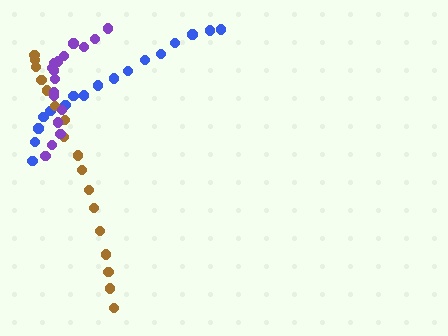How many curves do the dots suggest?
There are 3 distinct paths.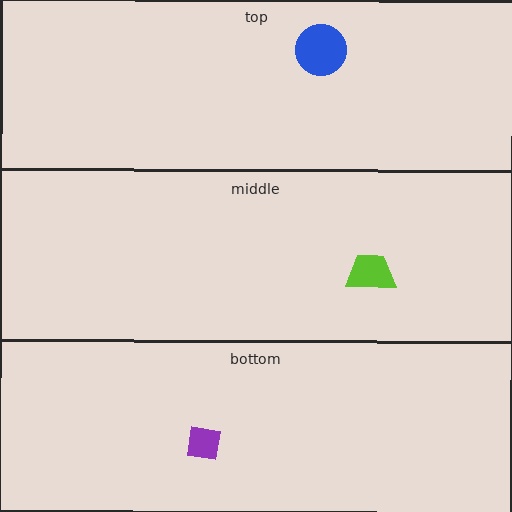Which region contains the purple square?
The bottom region.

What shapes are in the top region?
The blue circle.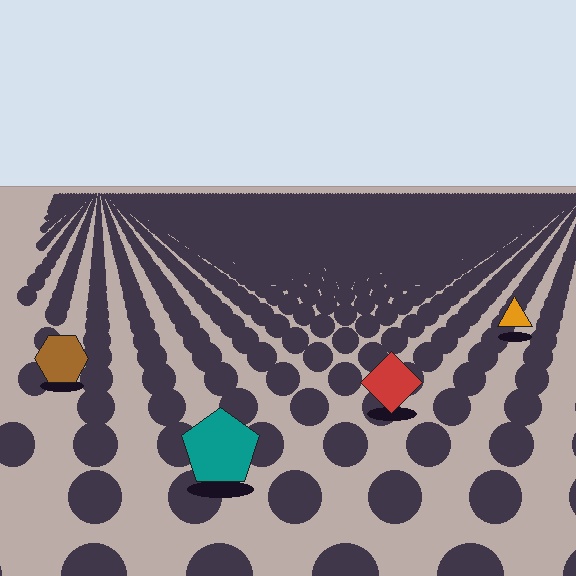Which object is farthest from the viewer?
The orange triangle is farthest from the viewer. It appears smaller and the ground texture around it is denser.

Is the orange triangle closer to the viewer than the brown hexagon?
No. The brown hexagon is closer — you can tell from the texture gradient: the ground texture is coarser near it.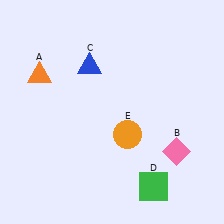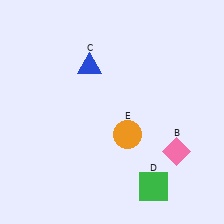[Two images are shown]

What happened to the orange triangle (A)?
The orange triangle (A) was removed in Image 2. It was in the top-left area of Image 1.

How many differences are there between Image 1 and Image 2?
There is 1 difference between the two images.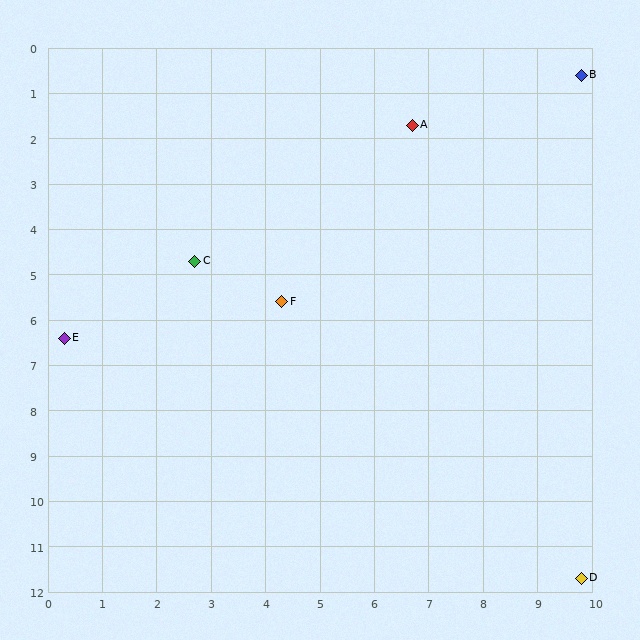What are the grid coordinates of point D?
Point D is at approximately (9.8, 11.7).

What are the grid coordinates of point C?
Point C is at approximately (2.7, 4.7).